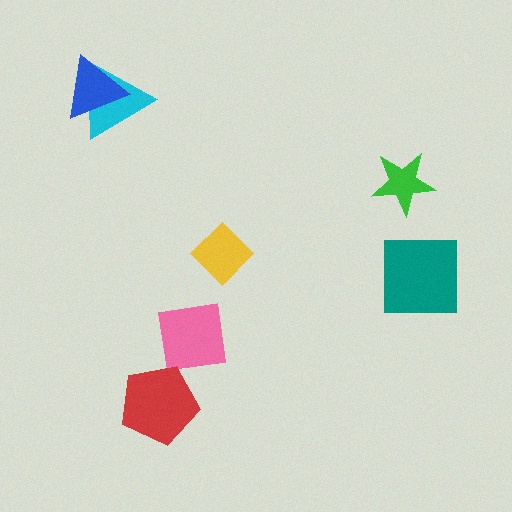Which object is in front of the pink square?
The red pentagon is in front of the pink square.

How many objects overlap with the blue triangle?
1 object overlaps with the blue triangle.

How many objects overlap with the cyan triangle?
1 object overlaps with the cyan triangle.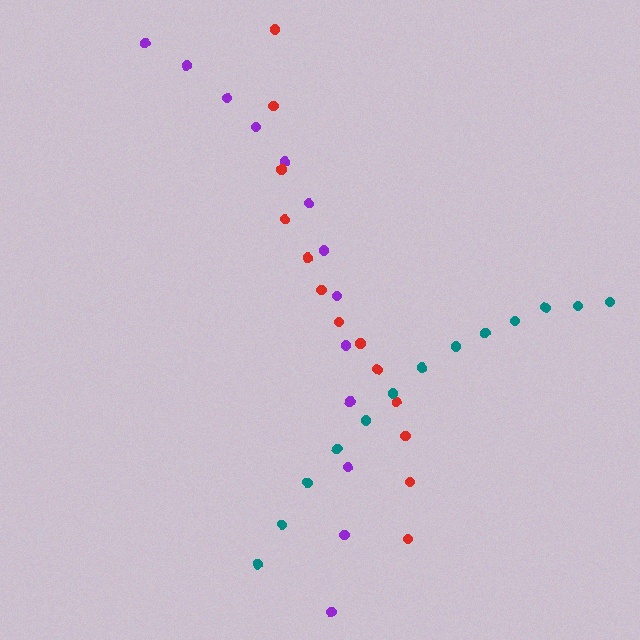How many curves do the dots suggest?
There are 3 distinct paths.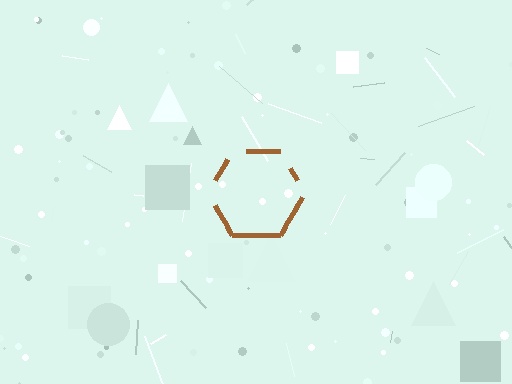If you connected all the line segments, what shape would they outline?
They would outline a hexagon.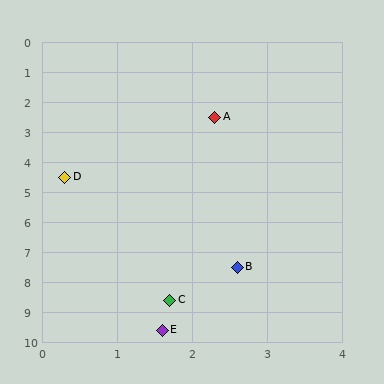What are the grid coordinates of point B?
Point B is at approximately (2.6, 7.5).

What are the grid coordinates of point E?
Point E is at approximately (1.6, 9.6).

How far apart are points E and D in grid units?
Points E and D are about 5.3 grid units apart.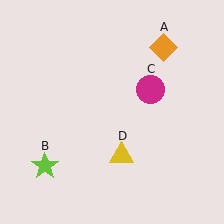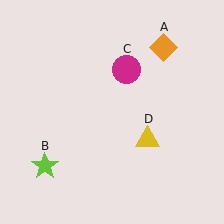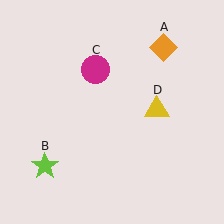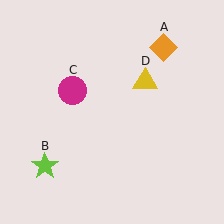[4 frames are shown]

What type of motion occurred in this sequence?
The magenta circle (object C), yellow triangle (object D) rotated counterclockwise around the center of the scene.